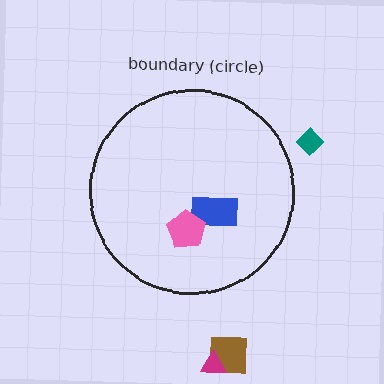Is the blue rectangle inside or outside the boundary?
Inside.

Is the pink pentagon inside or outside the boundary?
Inside.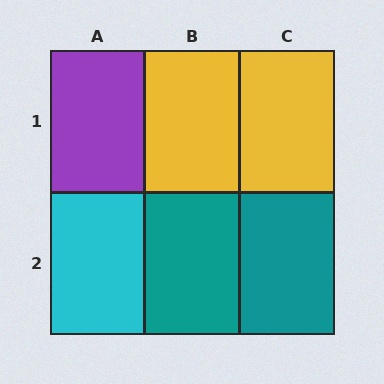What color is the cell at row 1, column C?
Yellow.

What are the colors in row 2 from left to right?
Cyan, teal, teal.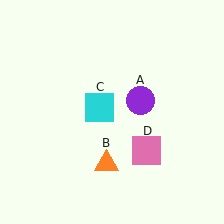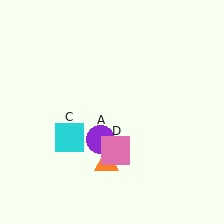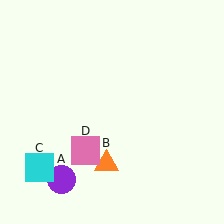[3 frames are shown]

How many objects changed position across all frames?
3 objects changed position: purple circle (object A), cyan square (object C), pink square (object D).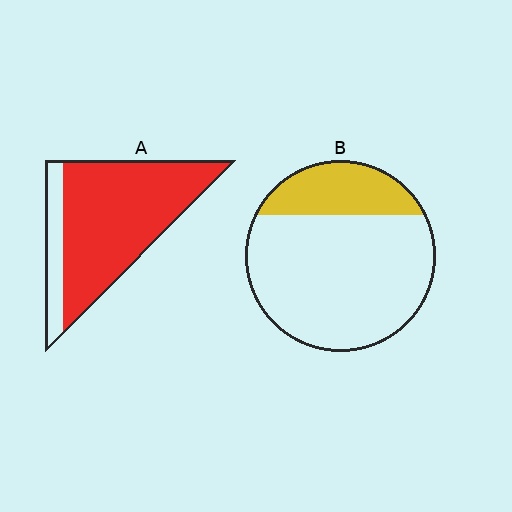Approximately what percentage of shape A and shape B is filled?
A is approximately 80% and B is approximately 25%.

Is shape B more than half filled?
No.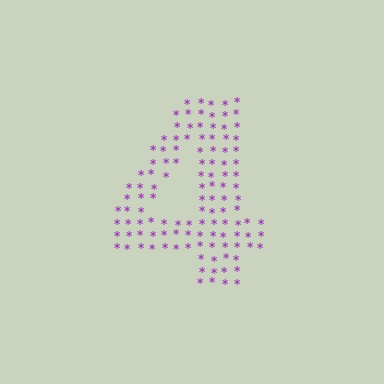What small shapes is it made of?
It is made of small asterisks.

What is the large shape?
The large shape is the digit 4.